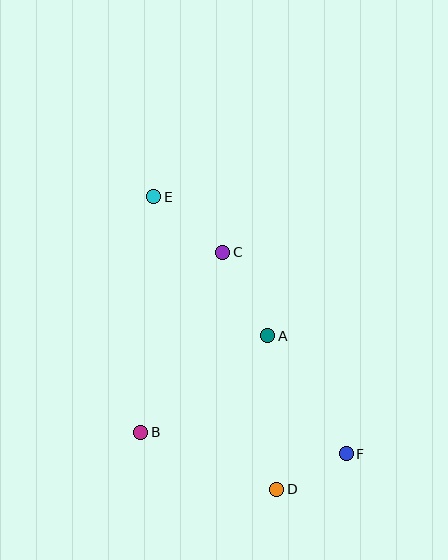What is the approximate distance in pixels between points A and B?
The distance between A and B is approximately 159 pixels.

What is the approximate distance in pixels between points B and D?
The distance between B and D is approximately 147 pixels.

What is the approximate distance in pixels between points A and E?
The distance between A and E is approximately 180 pixels.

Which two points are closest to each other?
Points D and F are closest to each other.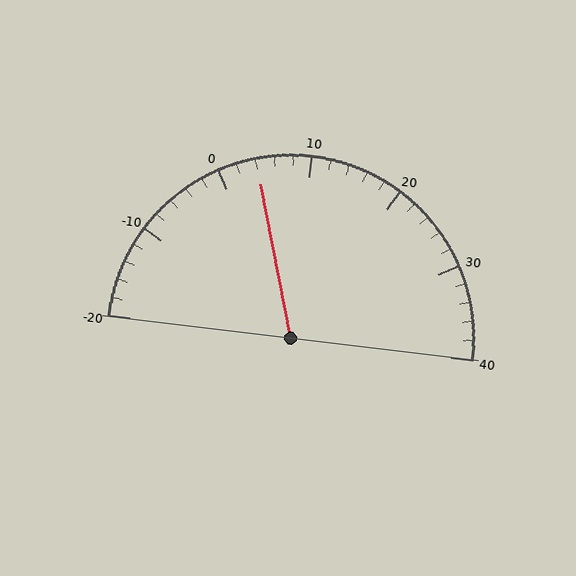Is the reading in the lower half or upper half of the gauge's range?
The reading is in the lower half of the range (-20 to 40).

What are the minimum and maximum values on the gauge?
The gauge ranges from -20 to 40.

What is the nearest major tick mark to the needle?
The nearest major tick mark is 0.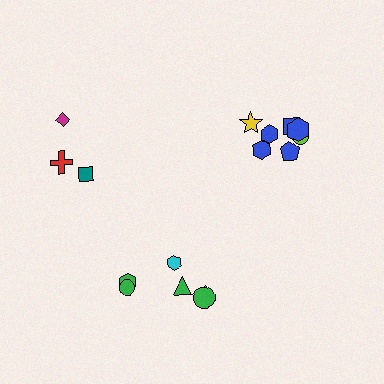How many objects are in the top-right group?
There are 7 objects.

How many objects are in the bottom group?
There are 6 objects.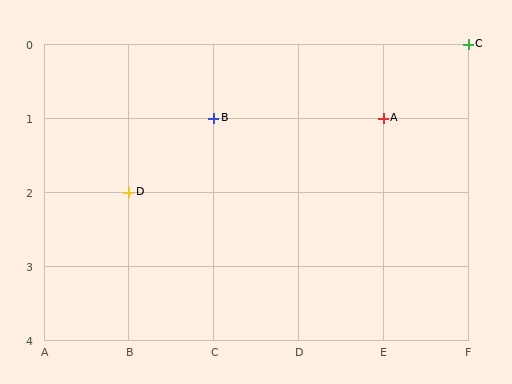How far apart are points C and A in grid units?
Points C and A are 1 column and 1 row apart (about 1.4 grid units diagonally).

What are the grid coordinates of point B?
Point B is at grid coordinates (C, 1).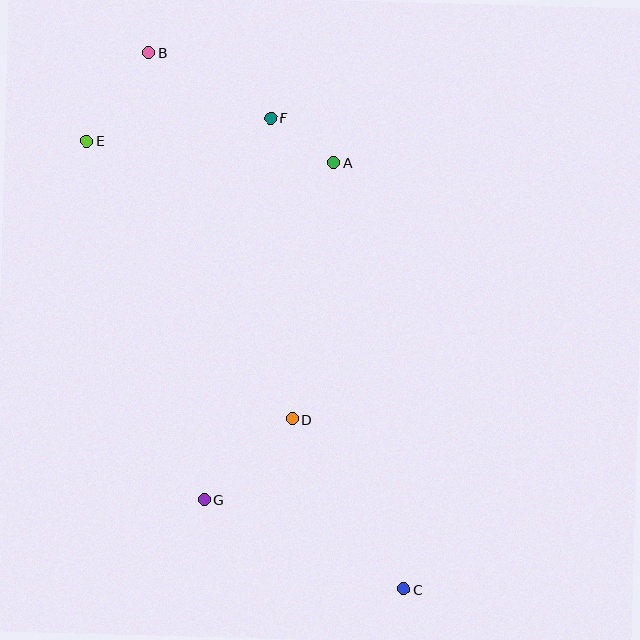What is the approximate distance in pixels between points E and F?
The distance between E and F is approximately 186 pixels.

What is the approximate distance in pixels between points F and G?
The distance between F and G is approximately 387 pixels.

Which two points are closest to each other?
Points A and F are closest to each other.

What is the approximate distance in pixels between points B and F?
The distance between B and F is approximately 138 pixels.